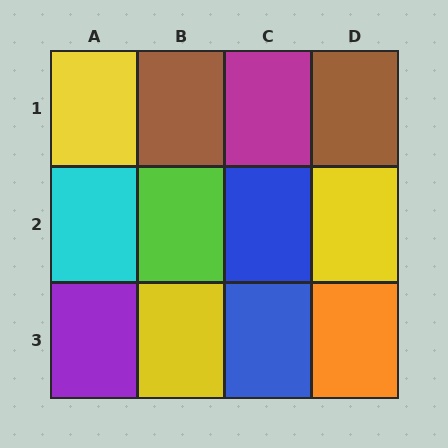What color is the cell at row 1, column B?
Brown.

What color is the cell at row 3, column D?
Orange.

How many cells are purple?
1 cell is purple.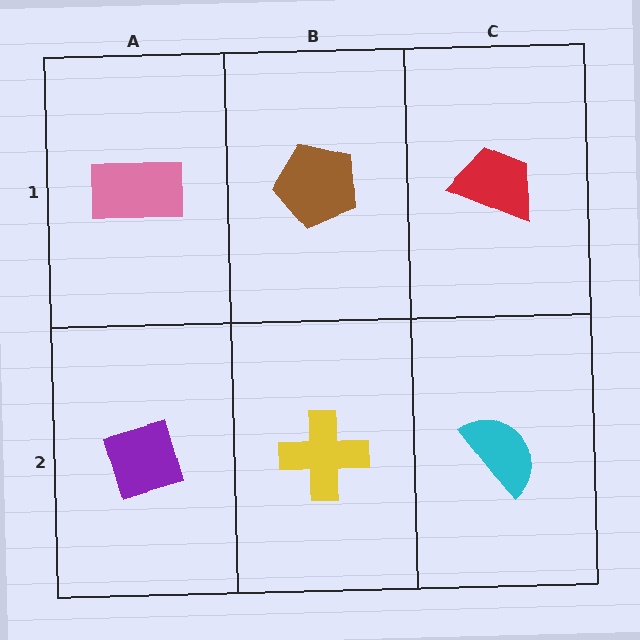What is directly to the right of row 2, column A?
A yellow cross.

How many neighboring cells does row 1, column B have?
3.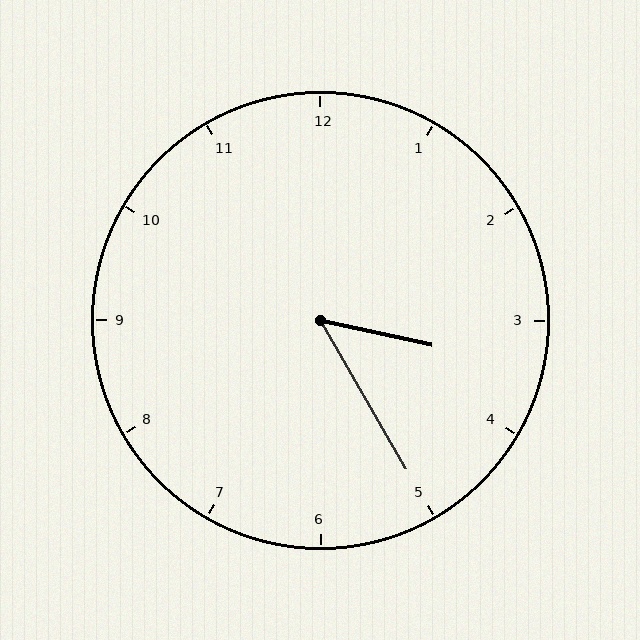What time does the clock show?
3:25.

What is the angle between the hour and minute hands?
Approximately 48 degrees.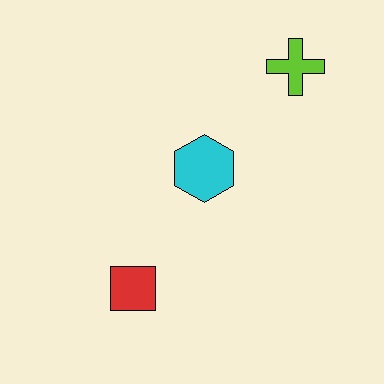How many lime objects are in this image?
There is 1 lime object.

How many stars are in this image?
There are no stars.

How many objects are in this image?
There are 3 objects.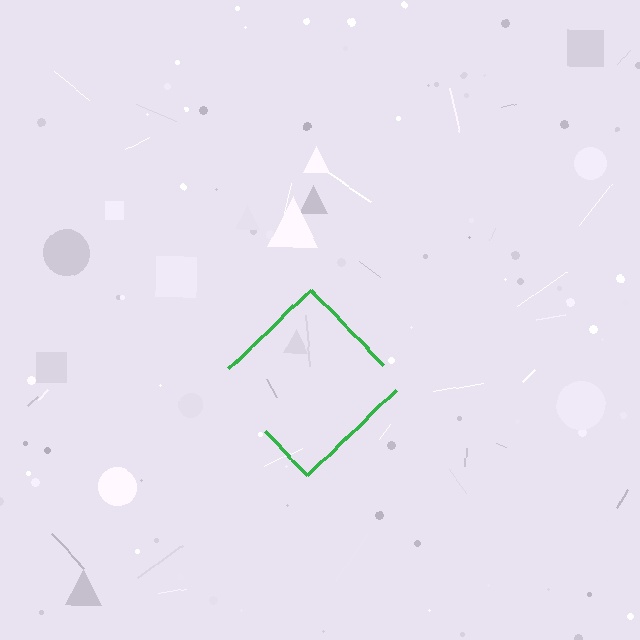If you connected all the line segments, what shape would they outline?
They would outline a diamond.